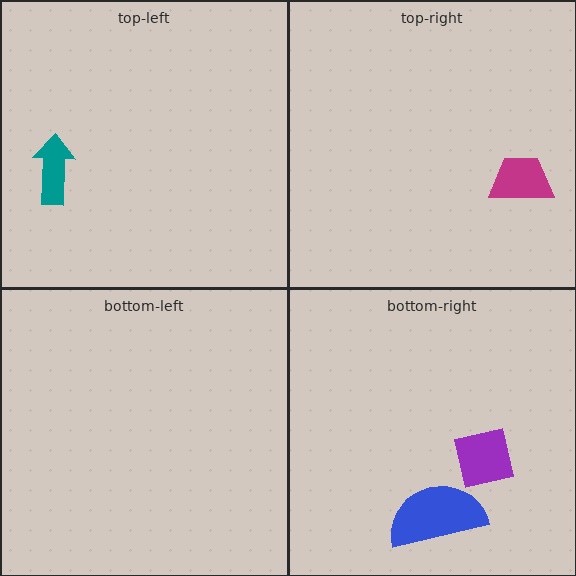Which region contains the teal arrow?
The top-left region.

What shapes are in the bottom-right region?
The purple square, the blue semicircle.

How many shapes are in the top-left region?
1.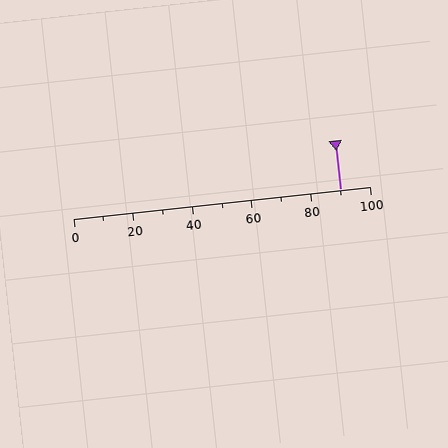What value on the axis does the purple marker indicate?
The marker indicates approximately 90.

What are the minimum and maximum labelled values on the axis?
The axis runs from 0 to 100.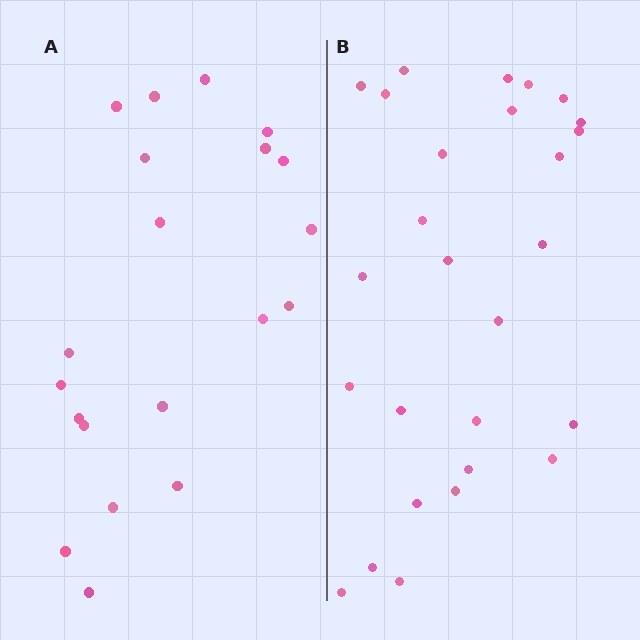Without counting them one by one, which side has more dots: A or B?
Region B (the right region) has more dots.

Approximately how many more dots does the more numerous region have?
Region B has roughly 8 or so more dots than region A.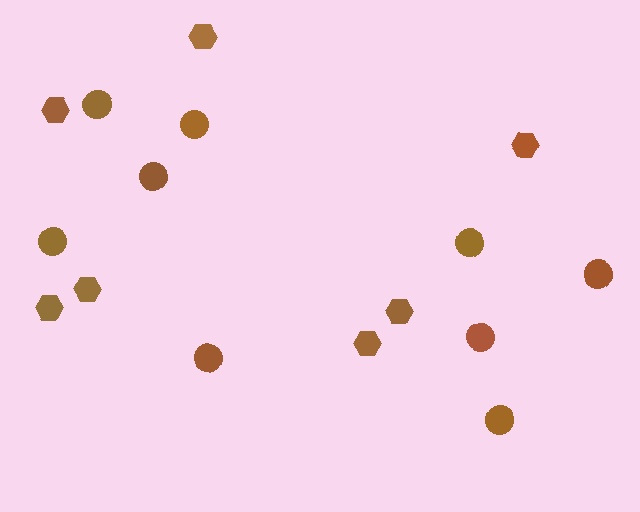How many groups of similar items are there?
There are 2 groups: one group of hexagons (7) and one group of circles (9).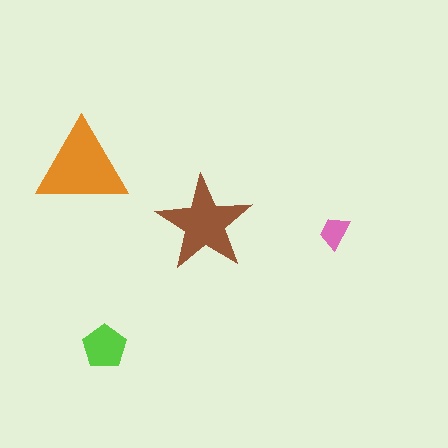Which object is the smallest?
The pink trapezoid.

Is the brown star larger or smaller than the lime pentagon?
Larger.